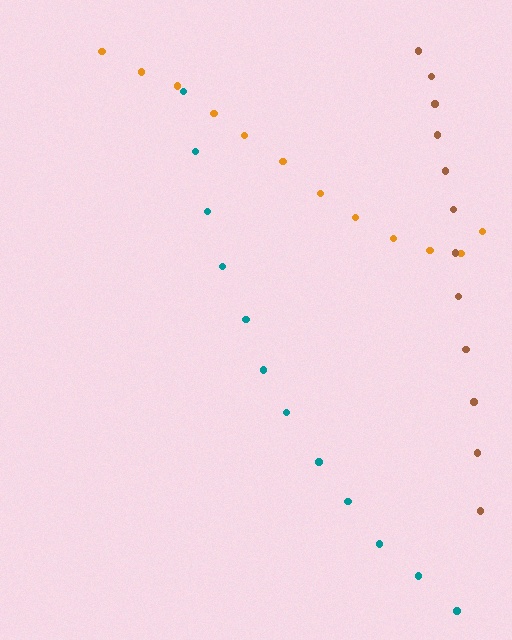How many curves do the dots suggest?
There are 3 distinct paths.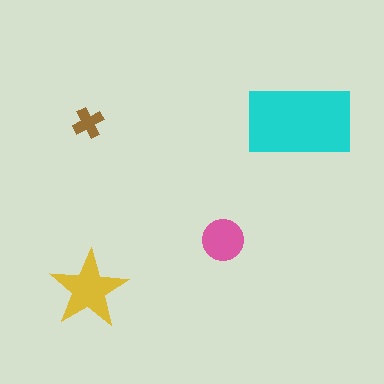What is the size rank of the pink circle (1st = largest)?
3rd.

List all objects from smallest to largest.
The brown cross, the pink circle, the yellow star, the cyan rectangle.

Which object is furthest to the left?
The brown cross is leftmost.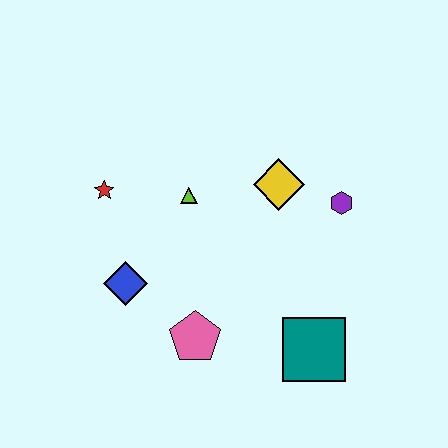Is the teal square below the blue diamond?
Yes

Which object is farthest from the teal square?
The red star is farthest from the teal square.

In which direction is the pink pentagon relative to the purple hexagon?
The pink pentagon is to the left of the purple hexagon.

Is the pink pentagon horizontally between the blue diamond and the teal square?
Yes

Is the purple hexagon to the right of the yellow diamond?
Yes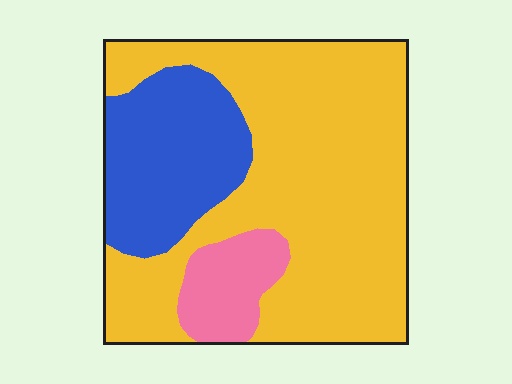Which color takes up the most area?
Yellow, at roughly 65%.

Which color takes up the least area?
Pink, at roughly 10%.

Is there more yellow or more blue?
Yellow.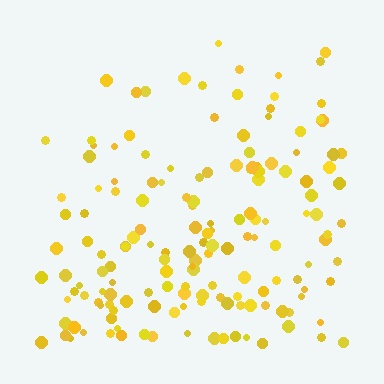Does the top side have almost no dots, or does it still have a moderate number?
Still a moderate number, just noticeably fewer than the bottom.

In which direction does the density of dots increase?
From top to bottom, with the bottom side densest.